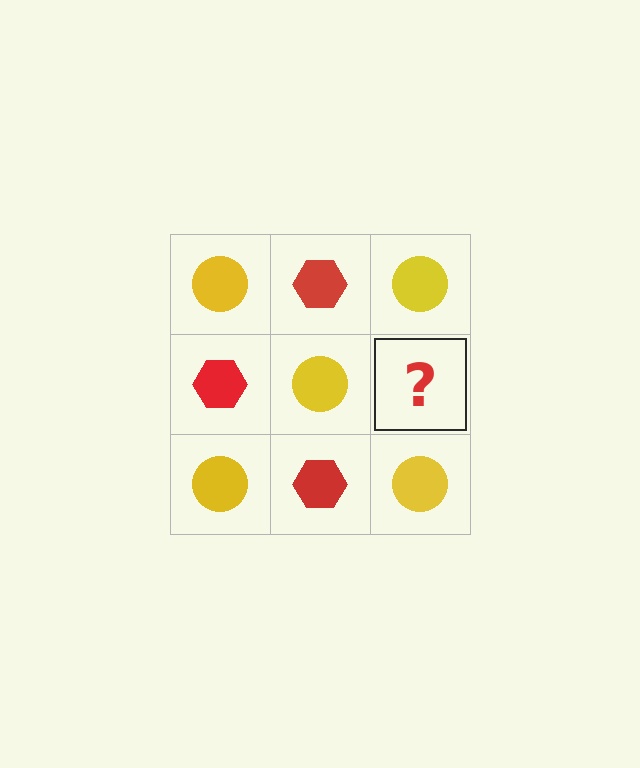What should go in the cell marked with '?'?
The missing cell should contain a red hexagon.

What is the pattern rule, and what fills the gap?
The rule is that it alternates yellow circle and red hexagon in a checkerboard pattern. The gap should be filled with a red hexagon.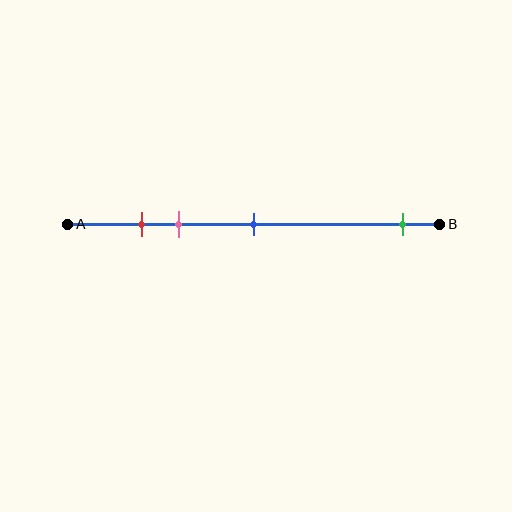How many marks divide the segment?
There are 4 marks dividing the segment.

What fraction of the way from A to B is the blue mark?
The blue mark is approximately 50% (0.5) of the way from A to B.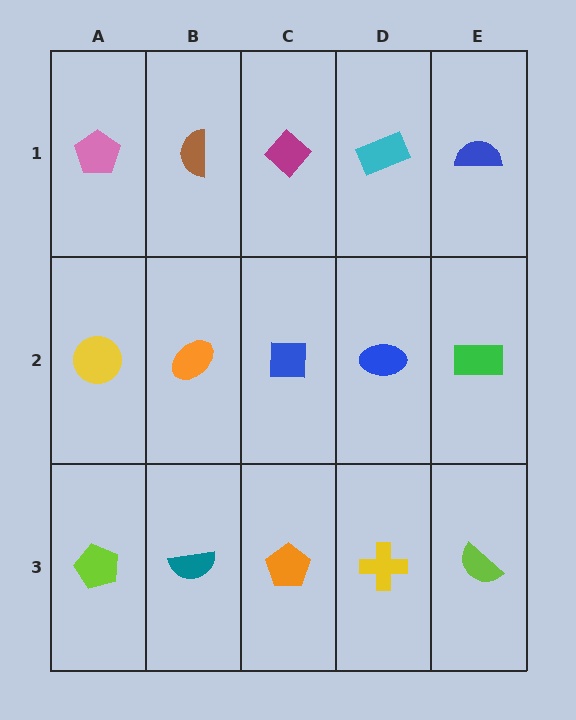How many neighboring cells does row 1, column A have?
2.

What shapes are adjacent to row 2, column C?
A magenta diamond (row 1, column C), an orange pentagon (row 3, column C), an orange ellipse (row 2, column B), a blue ellipse (row 2, column D).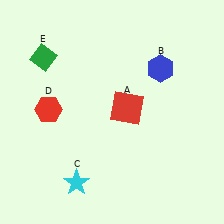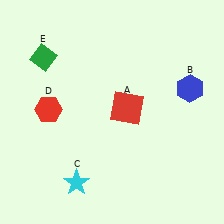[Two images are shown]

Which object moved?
The blue hexagon (B) moved right.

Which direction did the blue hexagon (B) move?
The blue hexagon (B) moved right.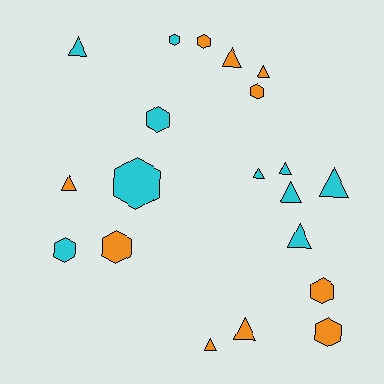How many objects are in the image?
There are 20 objects.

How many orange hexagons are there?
There are 5 orange hexagons.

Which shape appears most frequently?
Triangle, with 11 objects.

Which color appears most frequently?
Cyan, with 10 objects.